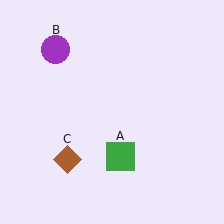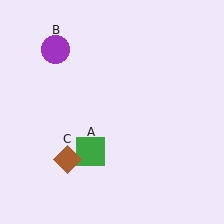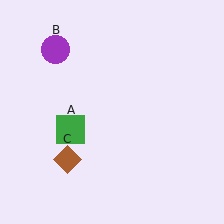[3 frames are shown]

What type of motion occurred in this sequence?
The green square (object A) rotated clockwise around the center of the scene.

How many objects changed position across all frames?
1 object changed position: green square (object A).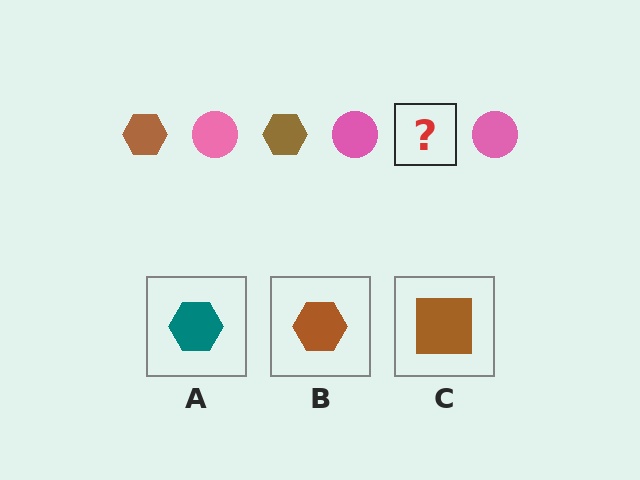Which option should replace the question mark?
Option B.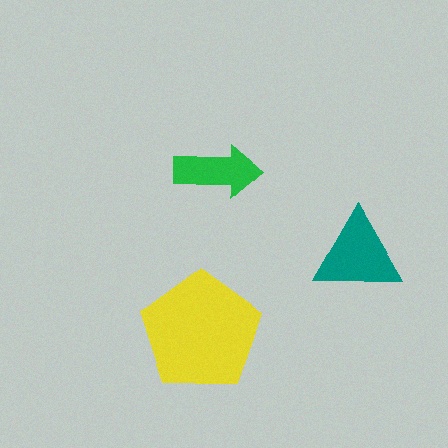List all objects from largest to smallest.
The yellow pentagon, the teal triangle, the green arrow.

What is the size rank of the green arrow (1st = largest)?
3rd.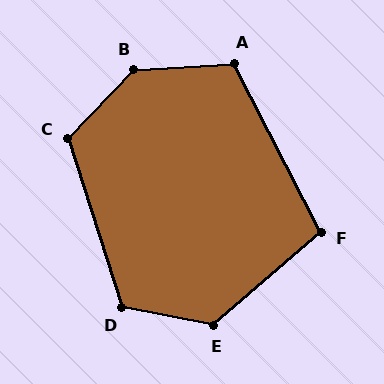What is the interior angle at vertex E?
Approximately 128 degrees (obtuse).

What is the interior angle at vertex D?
Approximately 119 degrees (obtuse).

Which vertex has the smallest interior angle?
F, at approximately 104 degrees.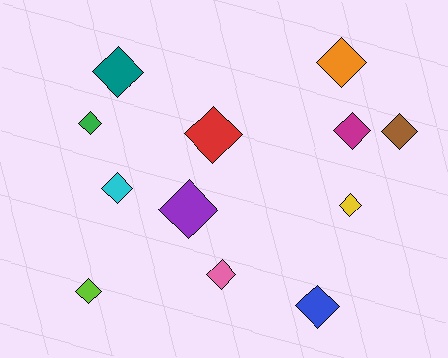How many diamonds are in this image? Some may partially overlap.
There are 12 diamonds.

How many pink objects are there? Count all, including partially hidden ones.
There is 1 pink object.